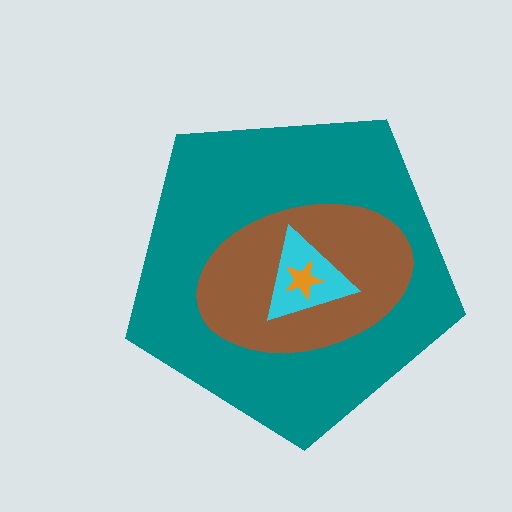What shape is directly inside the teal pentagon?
The brown ellipse.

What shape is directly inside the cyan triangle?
The orange star.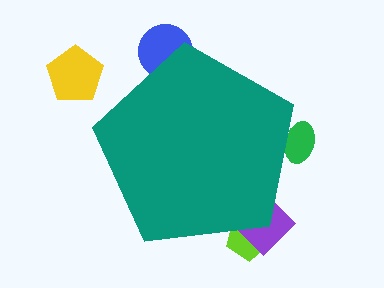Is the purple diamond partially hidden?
Yes, the purple diamond is partially hidden behind the teal pentagon.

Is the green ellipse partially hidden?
Yes, the green ellipse is partially hidden behind the teal pentagon.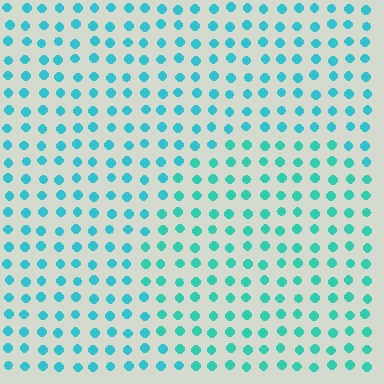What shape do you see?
I see a circle.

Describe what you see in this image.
The image is filled with small cyan elements in a uniform arrangement. A circle-shaped region is visible where the elements are tinted to a slightly different hue, forming a subtle color boundary.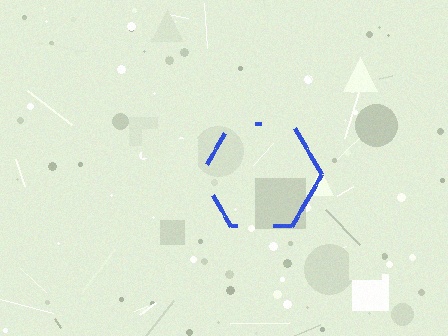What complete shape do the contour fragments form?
The contour fragments form a hexagon.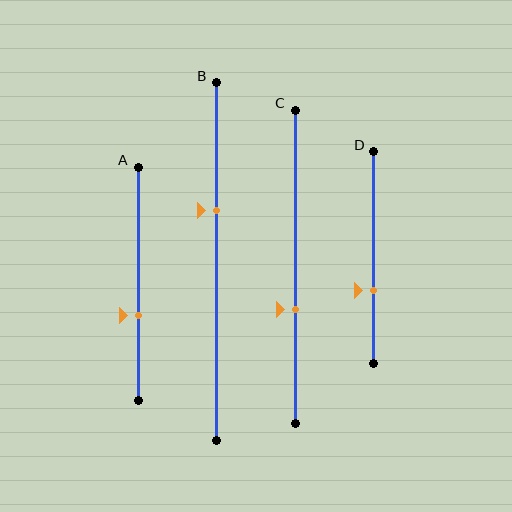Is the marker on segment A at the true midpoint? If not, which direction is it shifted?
No, the marker on segment A is shifted downward by about 13% of the segment length.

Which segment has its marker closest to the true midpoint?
Segment A has its marker closest to the true midpoint.